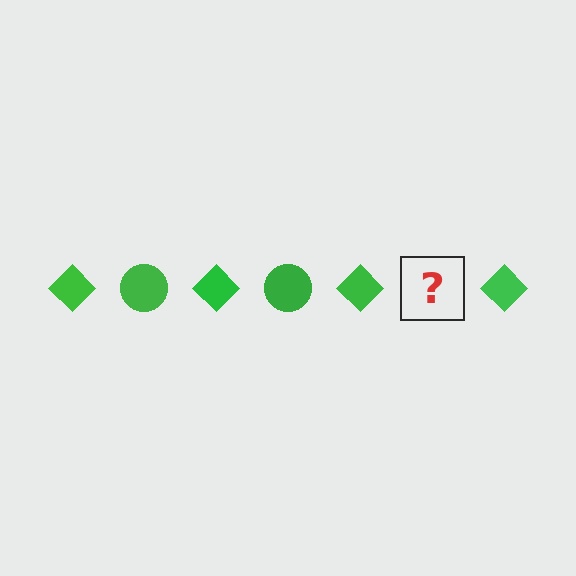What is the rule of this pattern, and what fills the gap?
The rule is that the pattern cycles through diamond, circle shapes in green. The gap should be filled with a green circle.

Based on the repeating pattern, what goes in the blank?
The blank should be a green circle.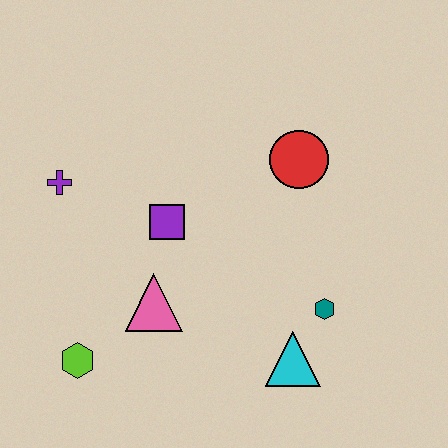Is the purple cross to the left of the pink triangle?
Yes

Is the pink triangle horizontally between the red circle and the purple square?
No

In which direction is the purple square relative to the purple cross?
The purple square is to the right of the purple cross.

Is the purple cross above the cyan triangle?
Yes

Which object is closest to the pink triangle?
The purple square is closest to the pink triangle.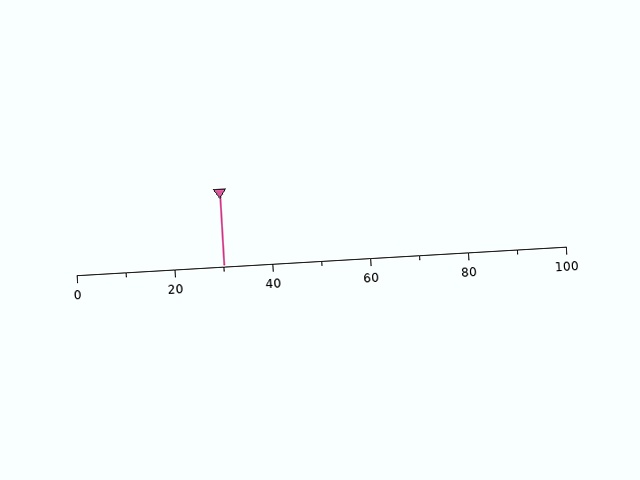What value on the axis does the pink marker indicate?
The marker indicates approximately 30.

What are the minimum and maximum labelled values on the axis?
The axis runs from 0 to 100.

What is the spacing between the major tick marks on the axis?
The major ticks are spaced 20 apart.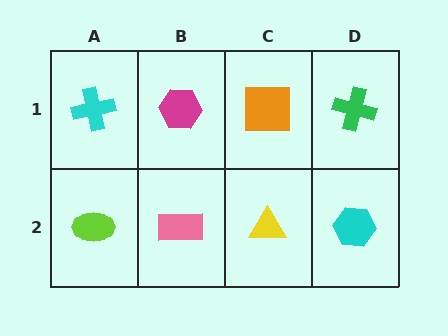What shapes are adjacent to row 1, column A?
A lime ellipse (row 2, column A), a magenta hexagon (row 1, column B).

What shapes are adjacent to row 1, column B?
A pink rectangle (row 2, column B), a cyan cross (row 1, column A), an orange square (row 1, column C).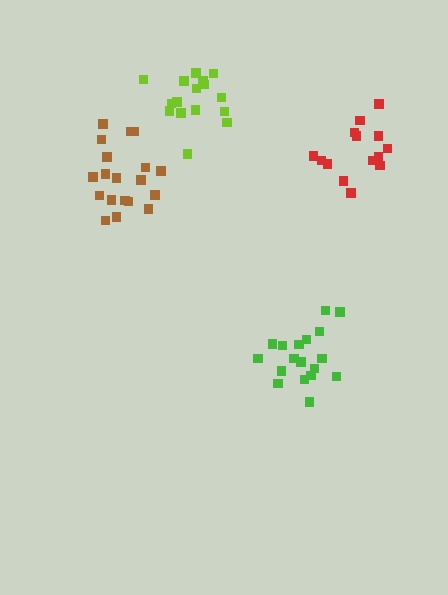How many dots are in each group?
Group 1: 19 dots, Group 2: 15 dots, Group 3: 18 dots, Group 4: 16 dots (68 total).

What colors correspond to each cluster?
The clusters are colored: brown, red, green, lime.